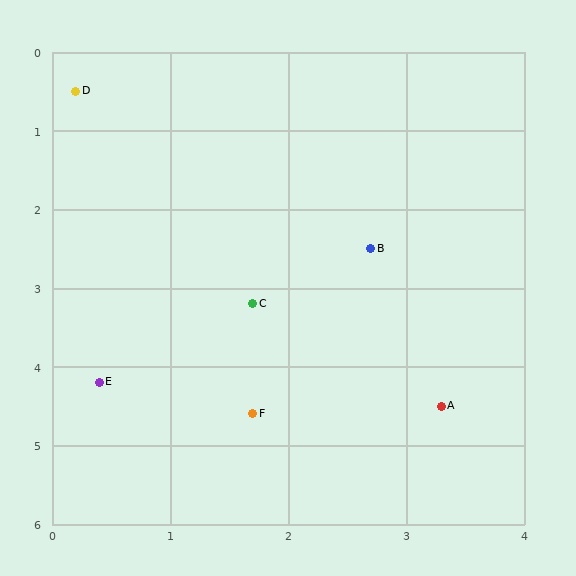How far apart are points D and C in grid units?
Points D and C are about 3.1 grid units apart.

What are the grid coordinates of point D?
Point D is at approximately (0.2, 0.5).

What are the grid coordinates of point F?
Point F is at approximately (1.7, 4.6).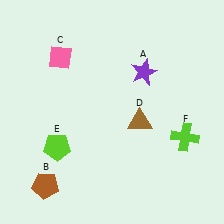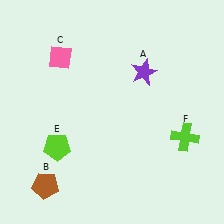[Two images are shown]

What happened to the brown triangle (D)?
The brown triangle (D) was removed in Image 2. It was in the bottom-right area of Image 1.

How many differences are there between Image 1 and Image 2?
There is 1 difference between the two images.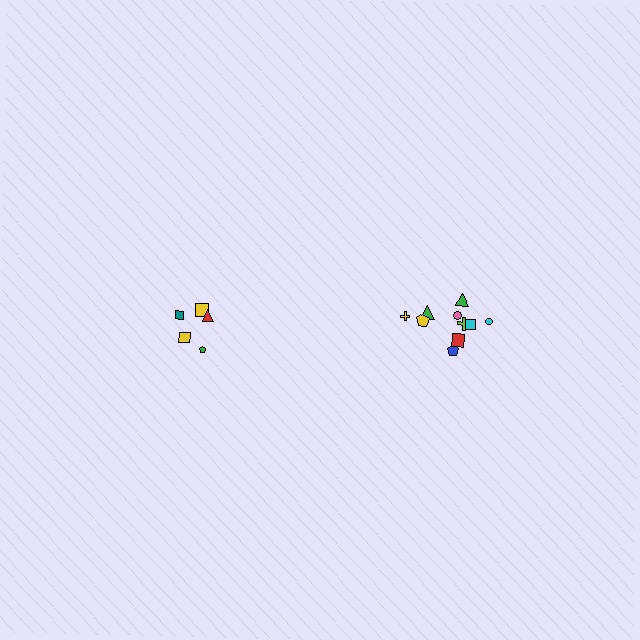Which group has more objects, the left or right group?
The right group.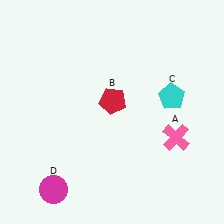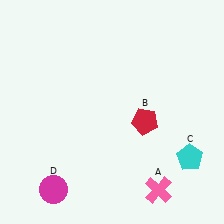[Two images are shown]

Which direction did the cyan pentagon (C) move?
The cyan pentagon (C) moved down.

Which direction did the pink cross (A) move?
The pink cross (A) moved down.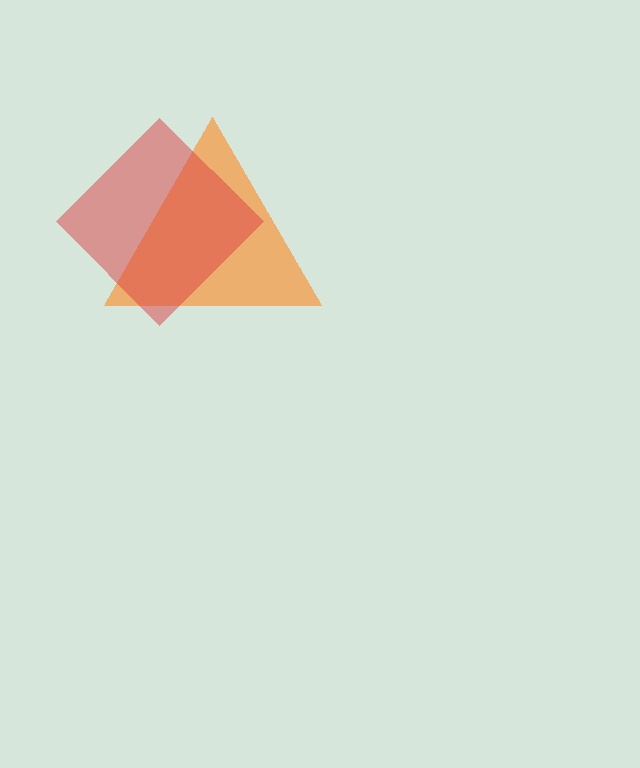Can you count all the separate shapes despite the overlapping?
Yes, there are 2 separate shapes.